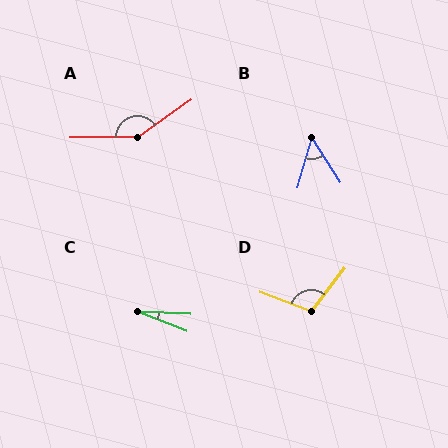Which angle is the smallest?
C, at approximately 19 degrees.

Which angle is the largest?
A, at approximately 145 degrees.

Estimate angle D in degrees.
Approximately 107 degrees.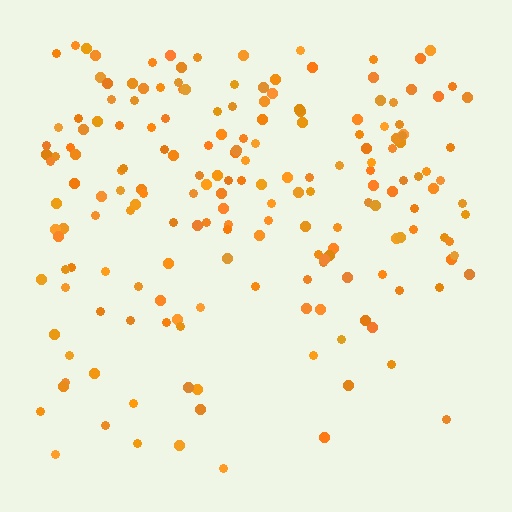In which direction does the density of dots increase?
From bottom to top, with the top side densest.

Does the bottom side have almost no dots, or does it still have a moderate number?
Still a moderate number, just noticeably fewer than the top.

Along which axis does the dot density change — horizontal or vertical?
Vertical.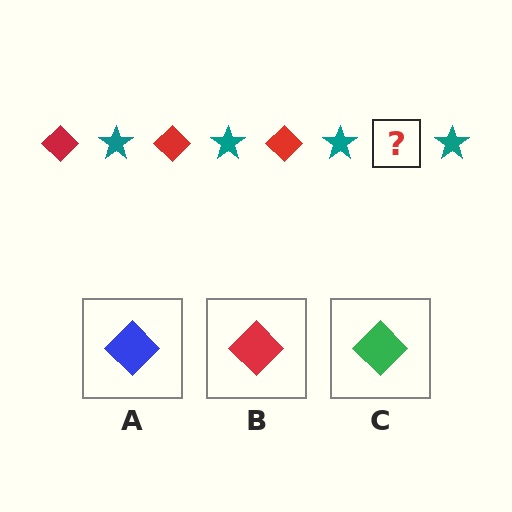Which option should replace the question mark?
Option B.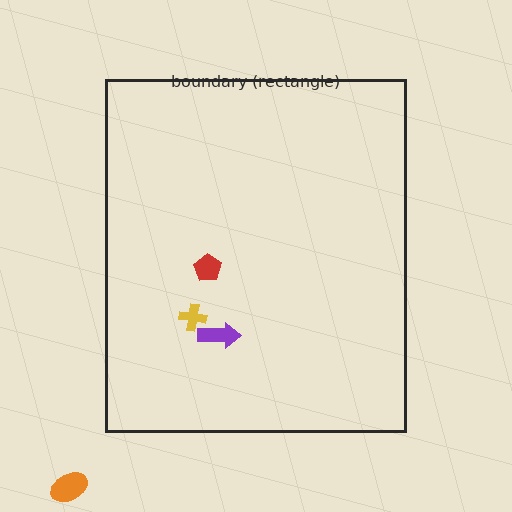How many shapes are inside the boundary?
3 inside, 1 outside.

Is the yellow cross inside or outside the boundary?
Inside.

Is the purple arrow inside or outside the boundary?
Inside.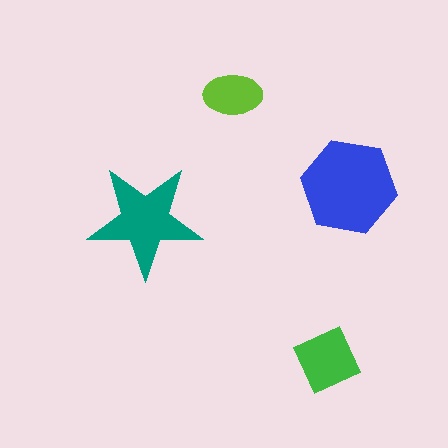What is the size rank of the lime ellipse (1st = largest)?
4th.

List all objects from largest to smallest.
The blue hexagon, the teal star, the green diamond, the lime ellipse.